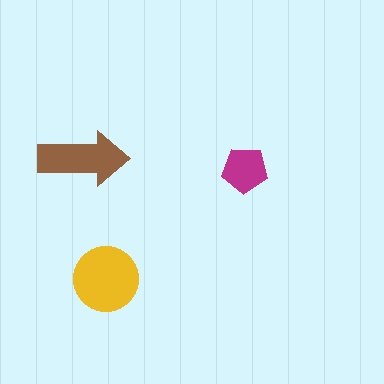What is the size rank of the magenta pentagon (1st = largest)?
3rd.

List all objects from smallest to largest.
The magenta pentagon, the brown arrow, the yellow circle.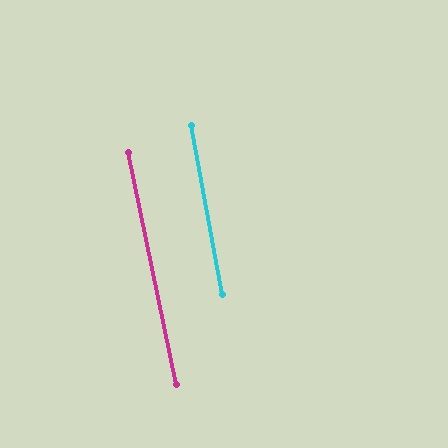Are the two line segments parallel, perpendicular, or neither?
Parallel — their directions differ by only 1.4°.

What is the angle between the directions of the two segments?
Approximately 1 degree.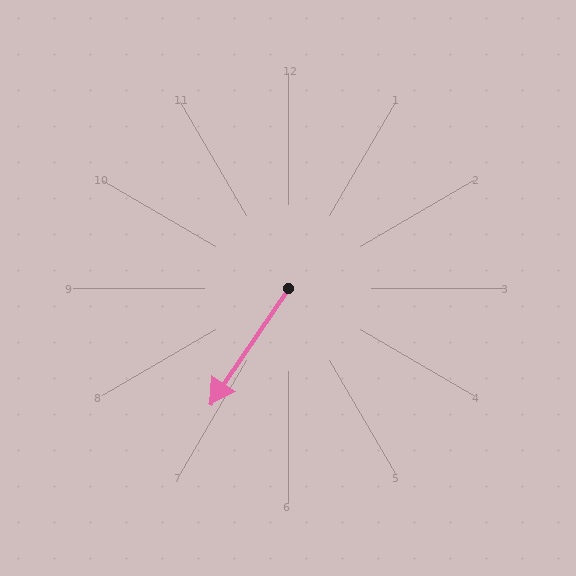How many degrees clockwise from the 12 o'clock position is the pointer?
Approximately 214 degrees.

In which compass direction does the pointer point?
Southwest.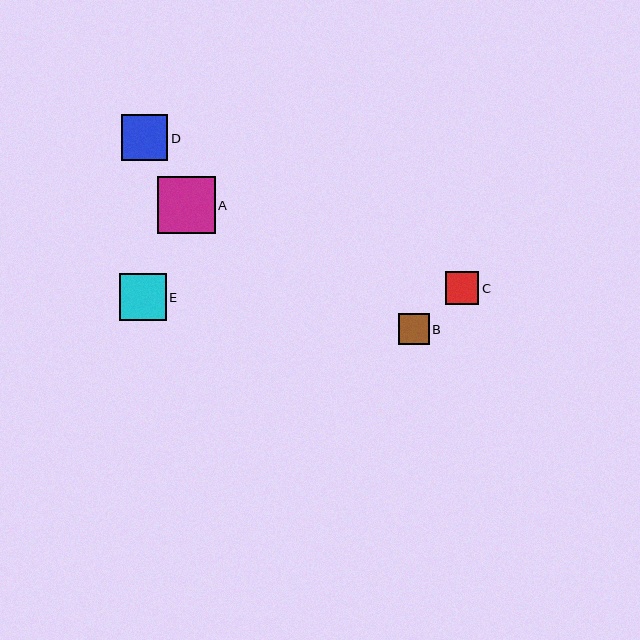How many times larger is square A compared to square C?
Square A is approximately 1.7 times the size of square C.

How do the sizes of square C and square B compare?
Square C and square B are approximately the same size.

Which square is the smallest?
Square B is the smallest with a size of approximately 31 pixels.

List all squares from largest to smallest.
From largest to smallest: A, E, D, C, B.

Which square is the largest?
Square A is the largest with a size of approximately 57 pixels.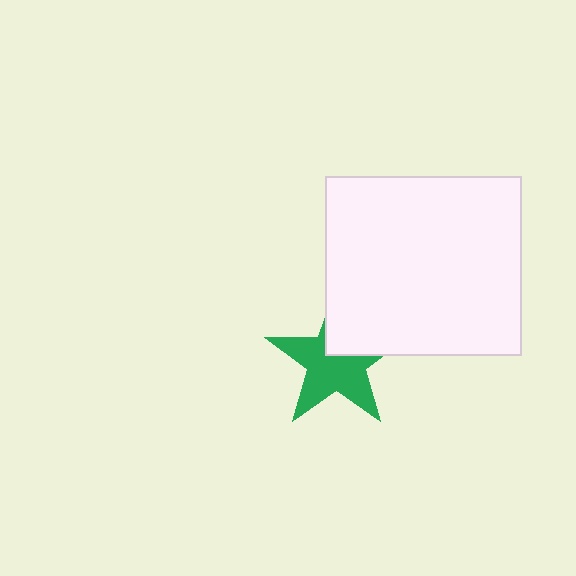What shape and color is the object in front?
The object in front is a white rectangle.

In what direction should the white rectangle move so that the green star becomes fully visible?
The white rectangle should move toward the upper-right. That is the shortest direction to clear the overlap and leave the green star fully visible.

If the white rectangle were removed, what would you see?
You would see the complete green star.